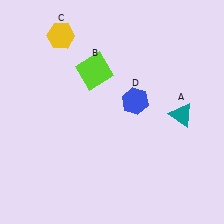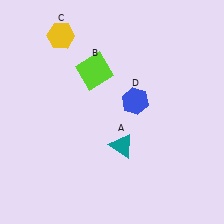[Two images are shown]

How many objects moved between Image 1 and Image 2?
1 object moved between the two images.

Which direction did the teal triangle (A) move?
The teal triangle (A) moved left.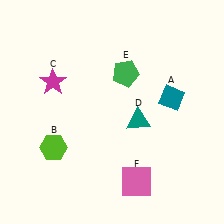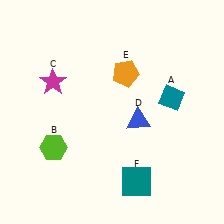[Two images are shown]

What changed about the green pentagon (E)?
In Image 1, E is green. In Image 2, it changed to orange.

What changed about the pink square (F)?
In Image 1, F is pink. In Image 2, it changed to teal.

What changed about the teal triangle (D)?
In Image 1, D is teal. In Image 2, it changed to blue.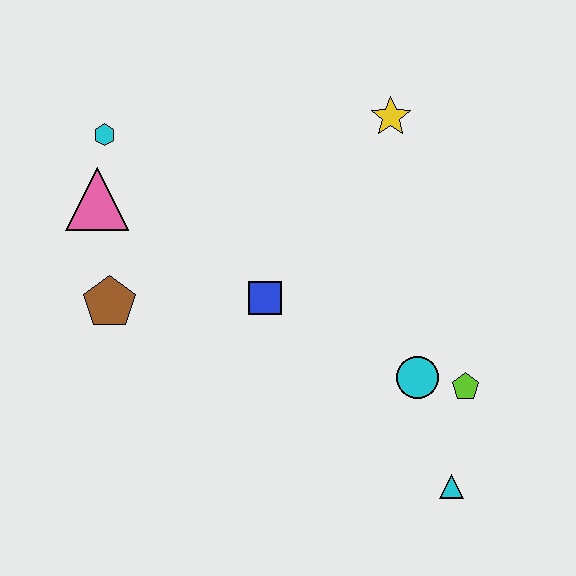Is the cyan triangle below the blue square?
Yes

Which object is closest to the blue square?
The brown pentagon is closest to the blue square.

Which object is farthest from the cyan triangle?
The cyan hexagon is farthest from the cyan triangle.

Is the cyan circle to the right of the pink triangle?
Yes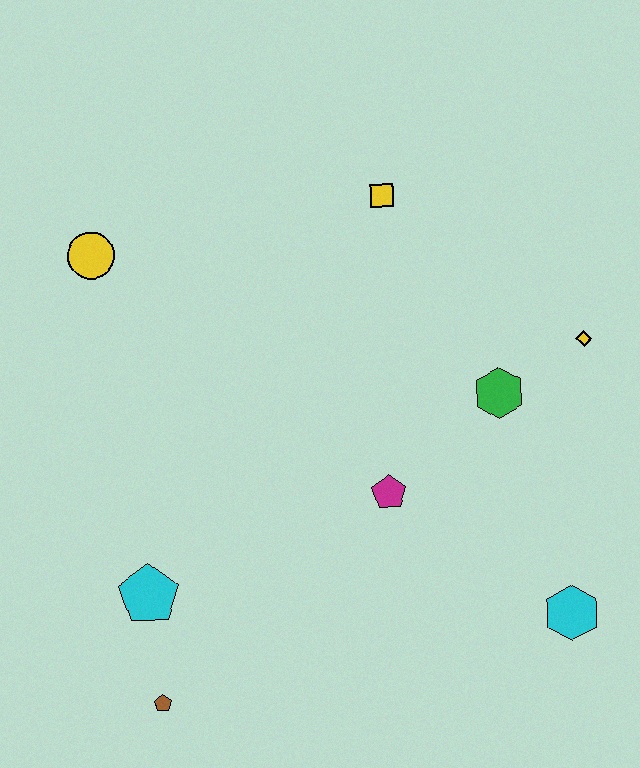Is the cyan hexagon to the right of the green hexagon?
Yes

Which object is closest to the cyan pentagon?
The brown pentagon is closest to the cyan pentagon.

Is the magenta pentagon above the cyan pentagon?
Yes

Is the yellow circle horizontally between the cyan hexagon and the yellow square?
No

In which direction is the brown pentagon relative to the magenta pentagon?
The brown pentagon is to the left of the magenta pentagon.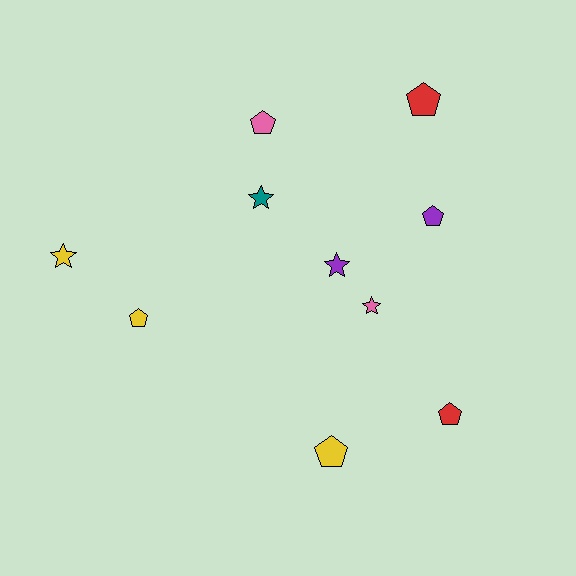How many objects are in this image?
There are 10 objects.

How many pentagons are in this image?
There are 6 pentagons.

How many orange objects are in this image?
There are no orange objects.